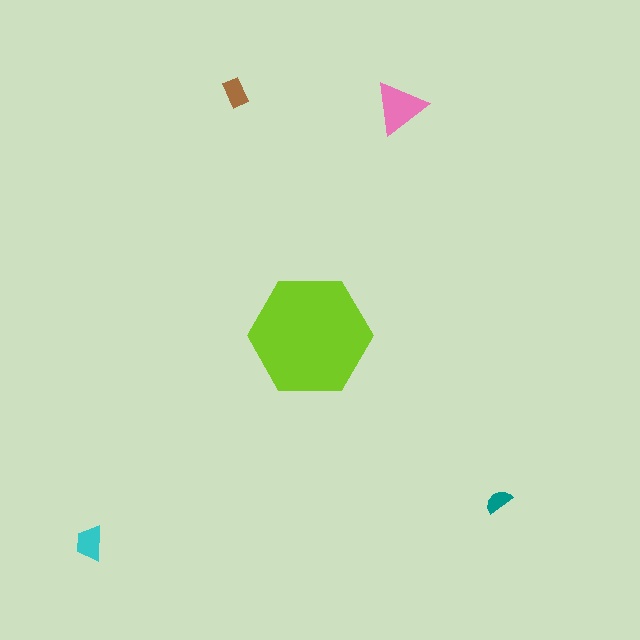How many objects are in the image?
There are 5 objects in the image.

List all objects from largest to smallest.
The lime hexagon, the pink triangle, the cyan trapezoid, the brown rectangle, the teal semicircle.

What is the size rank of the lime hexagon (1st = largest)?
1st.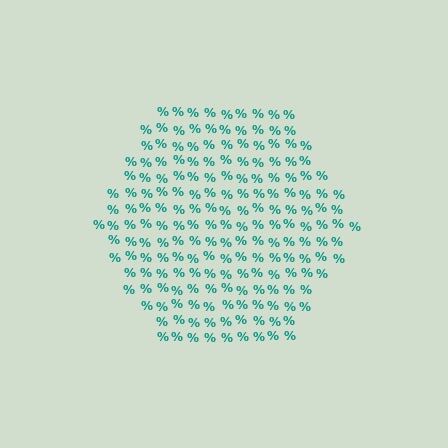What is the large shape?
The large shape is a hexagon.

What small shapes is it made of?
It is made of small percent signs.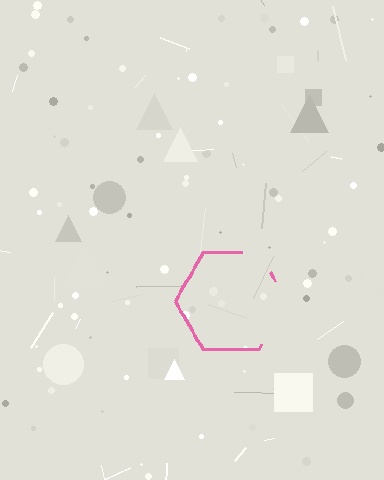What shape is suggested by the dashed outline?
The dashed outline suggests a hexagon.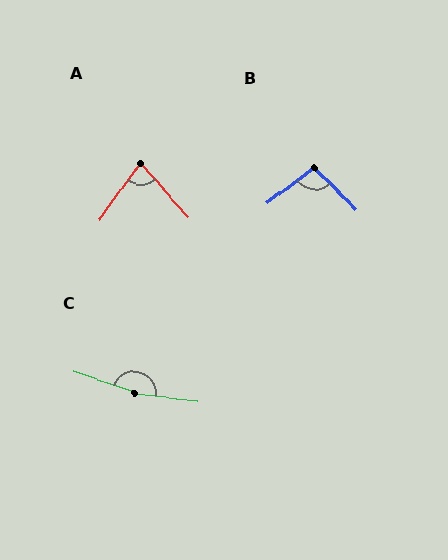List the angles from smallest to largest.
A (78°), B (98°), C (168°).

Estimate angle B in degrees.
Approximately 98 degrees.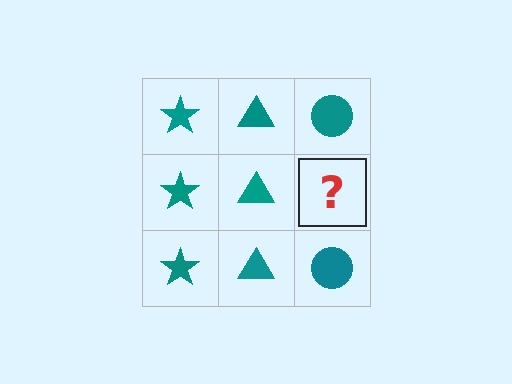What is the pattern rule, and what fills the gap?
The rule is that each column has a consistent shape. The gap should be filled with a teal circle.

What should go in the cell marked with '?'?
The missing cell should contain a teal circle.